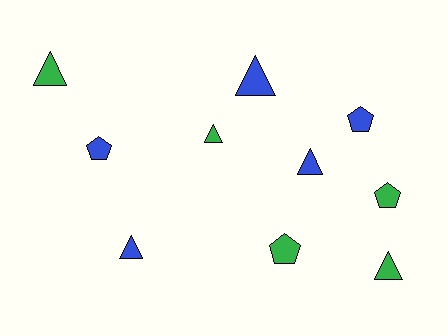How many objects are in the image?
There are 10 objects.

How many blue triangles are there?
There are 3 blue triangles.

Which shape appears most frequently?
Triangle, with 6 objects.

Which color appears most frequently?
Green, with 5 objects.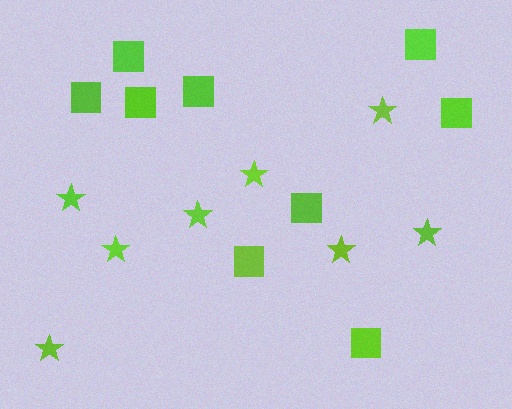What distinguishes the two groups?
There are 2 groups: one group of stars (8) and one group of squares (9).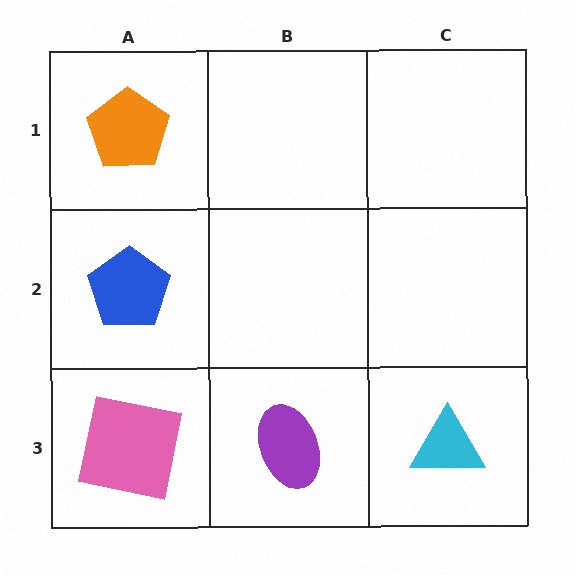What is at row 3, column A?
A pink square.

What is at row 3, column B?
A purple ellipse.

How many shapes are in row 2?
1 shape.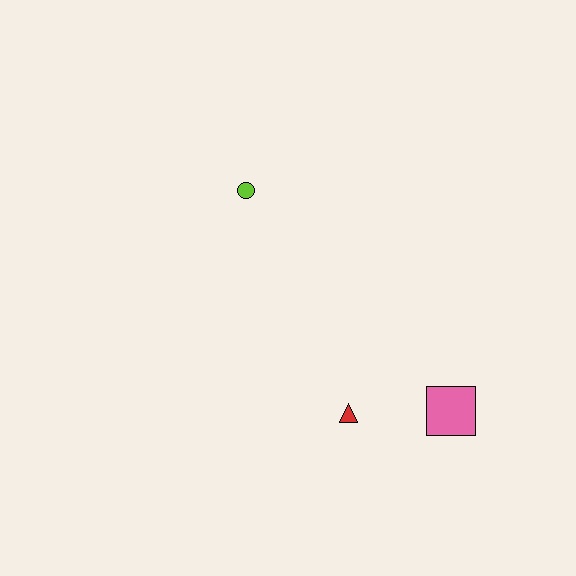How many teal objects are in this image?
There are no teal objects.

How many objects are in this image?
There are 3 objects.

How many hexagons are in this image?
There are no hexagons.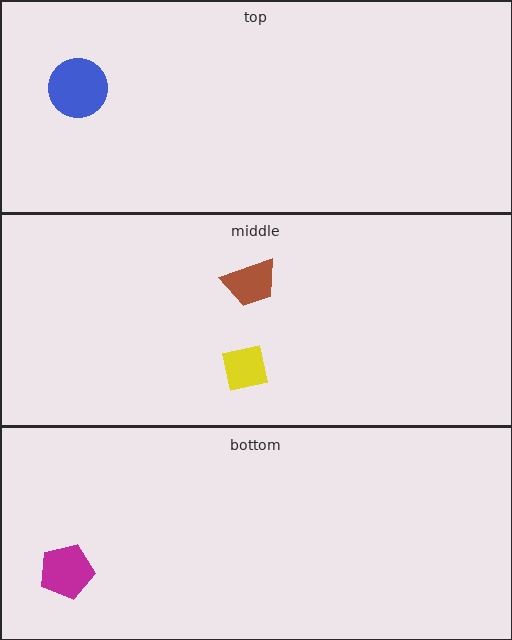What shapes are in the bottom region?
The magenta pentagon.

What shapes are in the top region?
The blue circle.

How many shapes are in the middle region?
2.